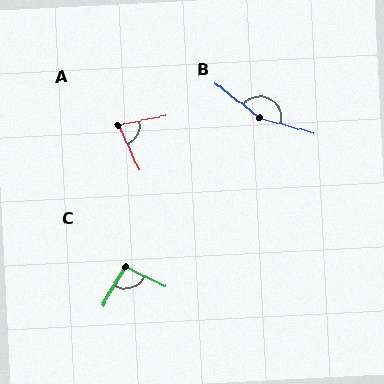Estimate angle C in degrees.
Approximately 94 degrees.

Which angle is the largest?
B, at approximately 157 degrees.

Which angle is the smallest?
A, at approximately 76 degrees.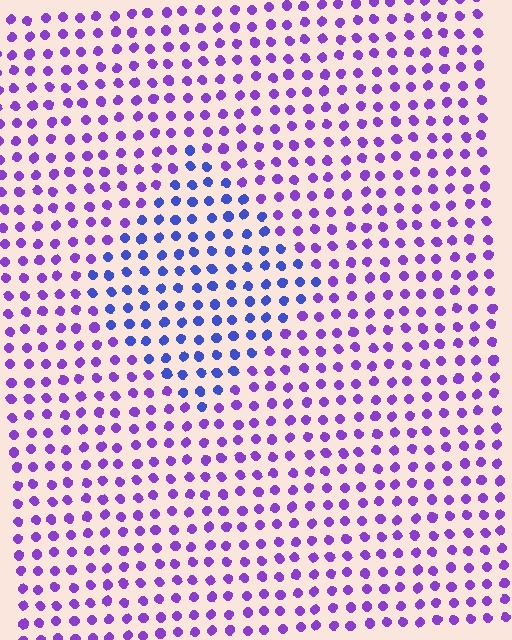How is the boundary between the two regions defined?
The boundary is defined purely by a slight shift in hue (about 41 degrees). Spacing, size, and orientation are identical on both sides.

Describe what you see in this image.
The image is filled with small purple elements in a uniform arrangement. A diamond-shaped region is visible where the elements are tinted to a slightly different hue, forming a subtle color boundary.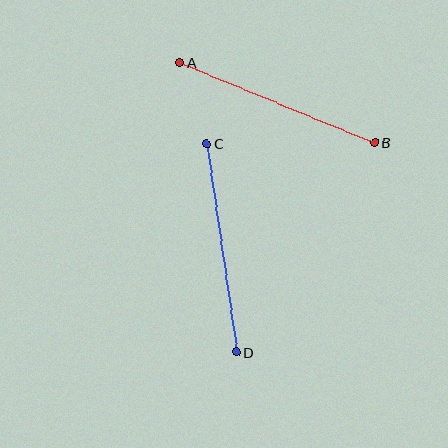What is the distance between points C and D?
The distance is approximately 211 pixels.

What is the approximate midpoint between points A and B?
The midpoint is at approximately (277, 102) pixels.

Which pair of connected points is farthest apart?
Points A and B are farthest apart.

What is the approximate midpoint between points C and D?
The midpoint is at approximately (222, 248) pixels.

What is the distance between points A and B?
The distance is approximately 211 pixels.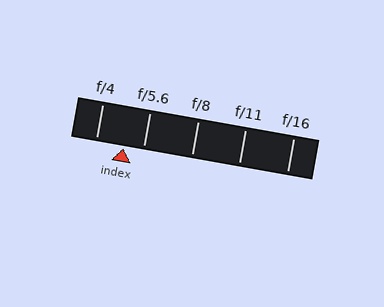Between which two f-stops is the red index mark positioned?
The index mark is between f/4 and f/5.6.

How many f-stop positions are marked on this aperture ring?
There are 5 f-stop positions marked.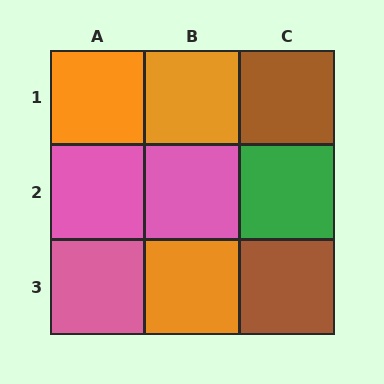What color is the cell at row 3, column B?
Orange.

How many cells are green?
1 cell is green.